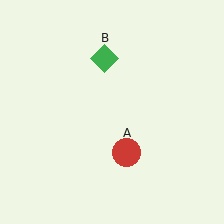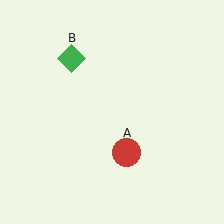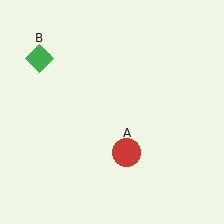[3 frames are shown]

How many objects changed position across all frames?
1 object changed position: green diamond (object B).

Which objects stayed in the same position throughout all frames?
Red circle (object A) remained stationary.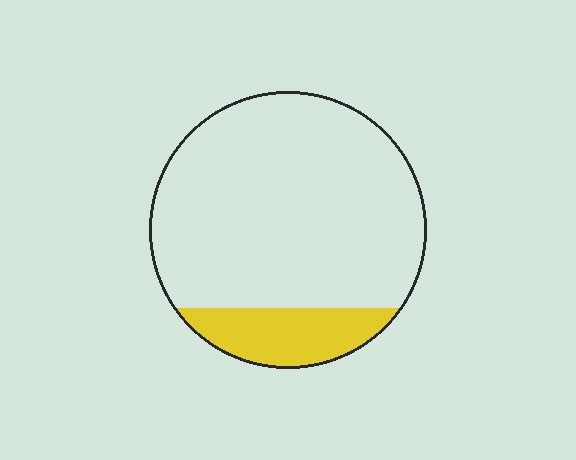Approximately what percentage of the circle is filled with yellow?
Approximately 15%.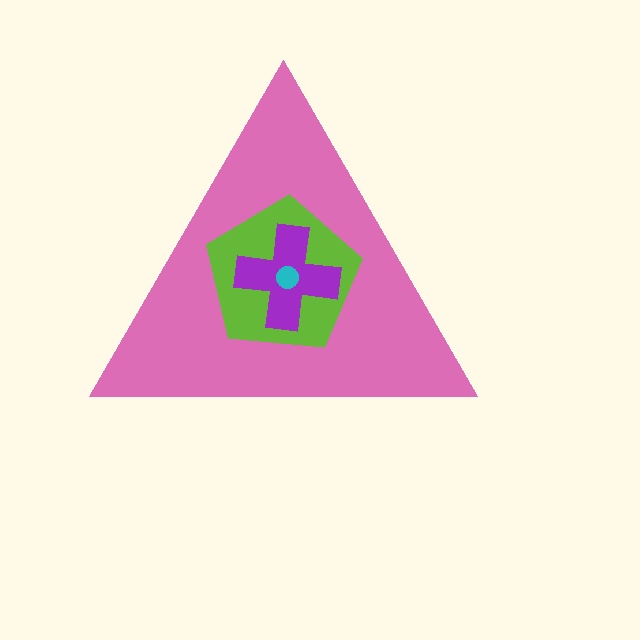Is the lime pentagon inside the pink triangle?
Yes.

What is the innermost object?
The cyan circle.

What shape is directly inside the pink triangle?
The lime pentagon.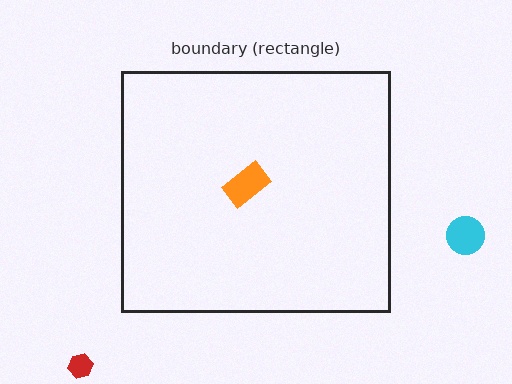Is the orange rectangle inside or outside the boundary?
Inside.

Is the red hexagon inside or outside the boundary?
Outside.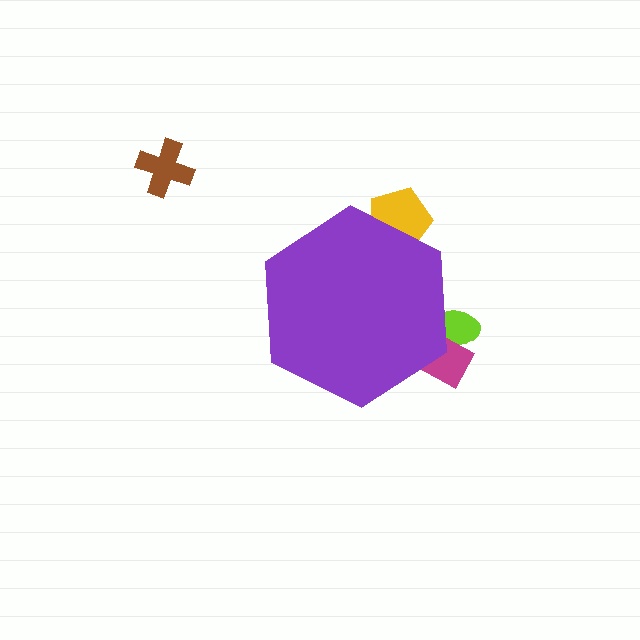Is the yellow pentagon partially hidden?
Yes, the yellow pentagon is partially hidden behind the purple hexagon.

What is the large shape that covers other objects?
A purple hexagon.